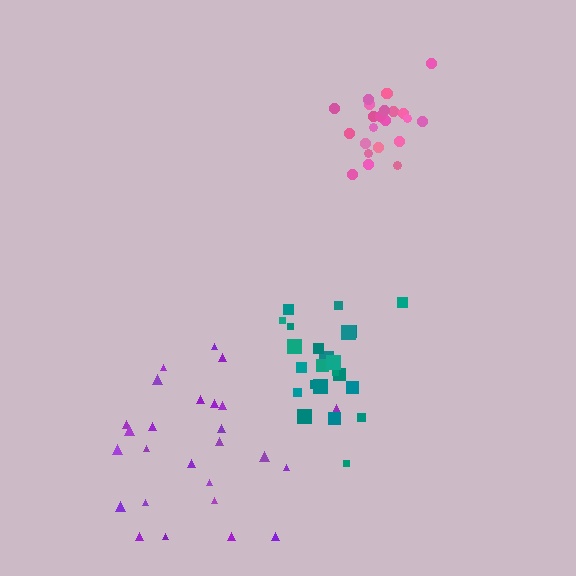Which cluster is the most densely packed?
Pink.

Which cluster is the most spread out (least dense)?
Purple.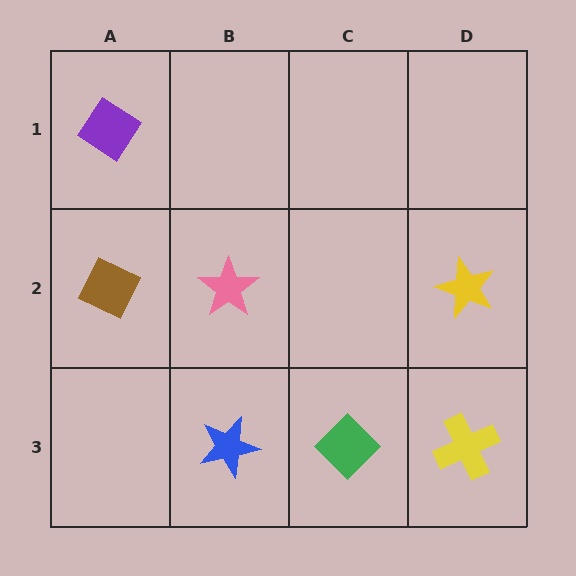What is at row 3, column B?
A blue star.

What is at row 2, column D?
A yellow star.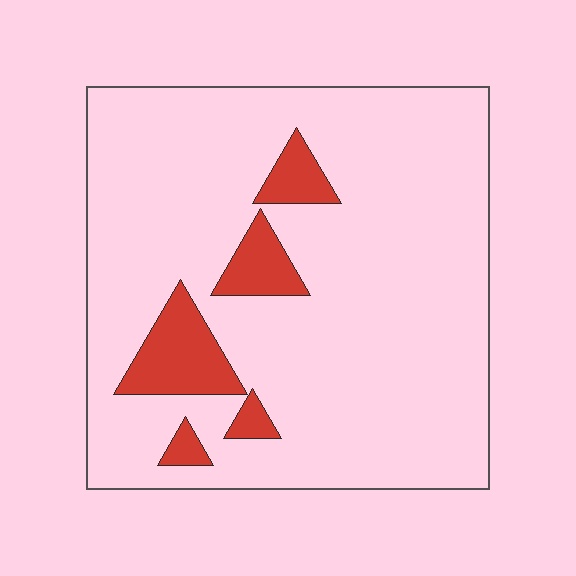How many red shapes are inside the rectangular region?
5.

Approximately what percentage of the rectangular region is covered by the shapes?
Approximately 10%.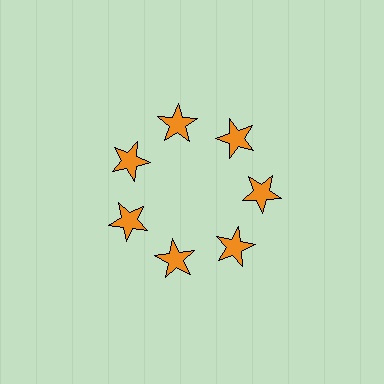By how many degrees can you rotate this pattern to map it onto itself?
The pattern maps onto itself every 51 degrees of rotation.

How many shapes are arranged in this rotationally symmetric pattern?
There are 7 shapes, arranged in 7 groups of 1.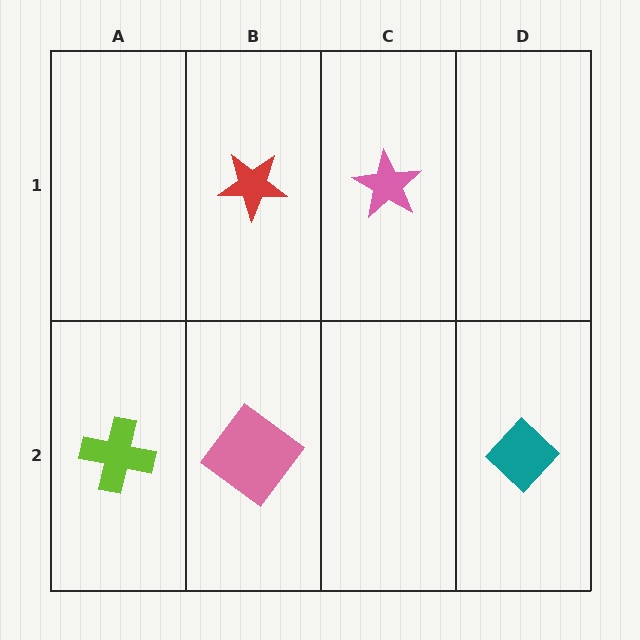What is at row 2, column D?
A teal diamond.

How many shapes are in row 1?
2 shapes.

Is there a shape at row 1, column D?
No, that cell is empty.